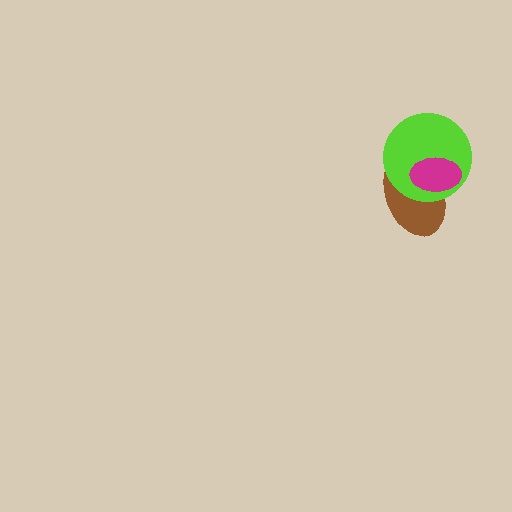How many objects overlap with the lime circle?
2 objects overlap with the lime circle.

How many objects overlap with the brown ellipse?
2 objects overlap with the brown ellipse.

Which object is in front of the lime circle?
The magenta ellipse is in front of the lime circle.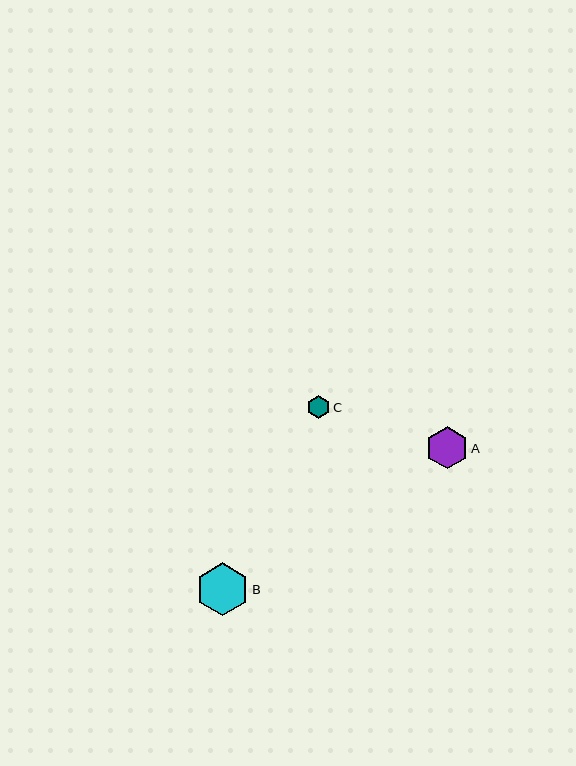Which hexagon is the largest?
Hexagon B is the largest with a size of approximately 53 pixels.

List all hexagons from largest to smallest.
From largest to smallest: B, A, C.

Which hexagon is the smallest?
Hexagon C is the smallest with a size of approximately 23 pixels.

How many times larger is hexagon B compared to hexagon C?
Hexagon B is approximately 2.3 times the size of hexagon C.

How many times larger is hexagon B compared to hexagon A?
Hexagon B is approximately 1.2 times the size of hexagon A.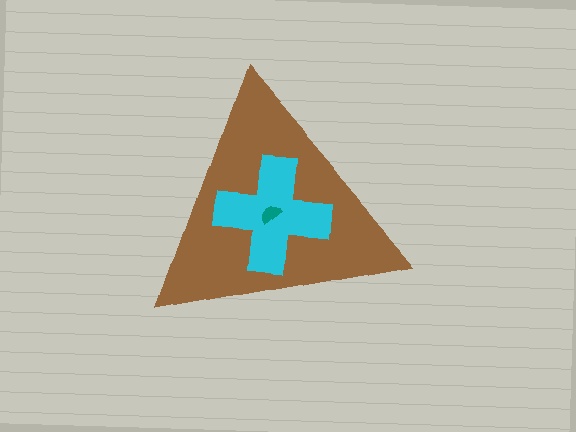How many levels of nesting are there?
3.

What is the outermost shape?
The brown triangle.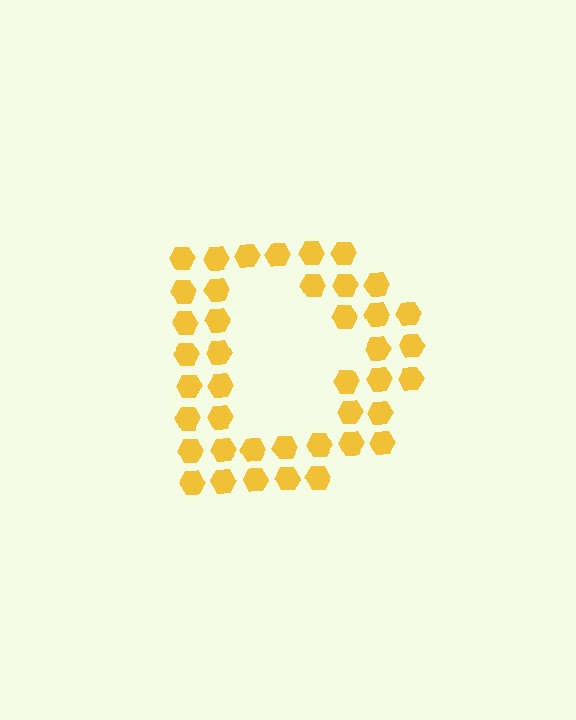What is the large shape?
The large shape is the letter D.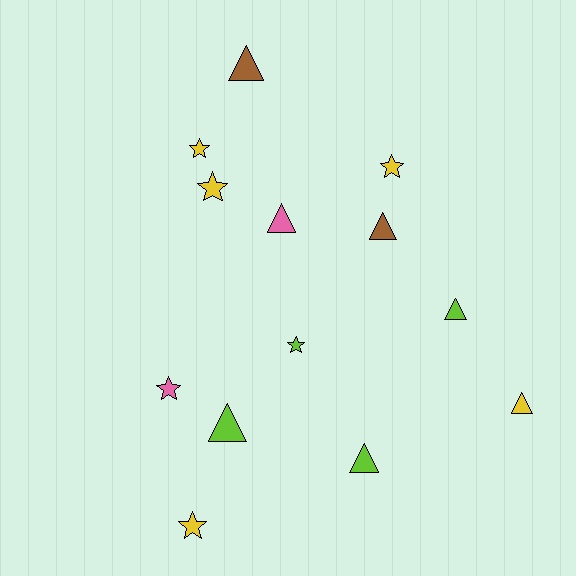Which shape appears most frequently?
Triangle, with 7 objects.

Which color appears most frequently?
Yellow, with 5 objects.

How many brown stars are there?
There are no brown stars.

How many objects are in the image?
There are 13 objects.